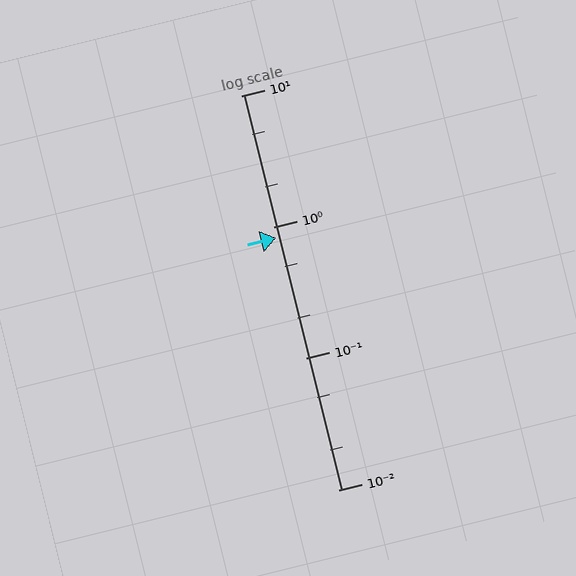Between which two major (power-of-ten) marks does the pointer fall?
The pointer is between 0.1 and 1.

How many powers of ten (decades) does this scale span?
The scale spans 3 decades, from 0.01 to 10.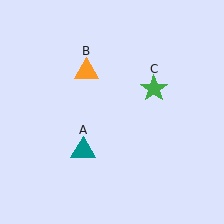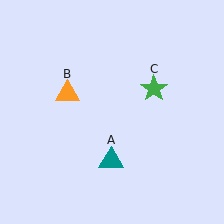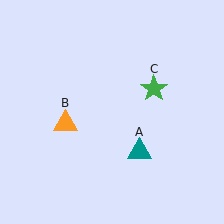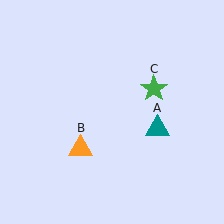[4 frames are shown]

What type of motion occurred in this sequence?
The teal triangle (object A), orange triangle (object B) rotated counterclockwise around the center of the scene.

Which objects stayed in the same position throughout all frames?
Green star (object C) remained stationary.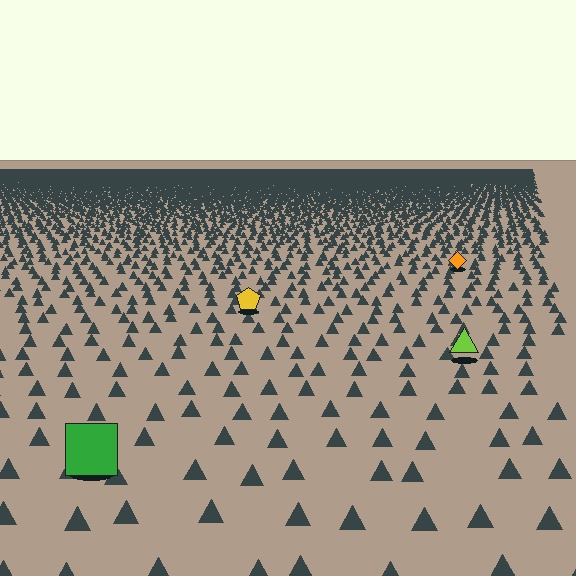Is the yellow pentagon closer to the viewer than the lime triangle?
No. The lime triangle is closer — you can tell from the texture gradient: the ground texture is coarser near it.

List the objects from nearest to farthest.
From nearest to farthest: the green square, the lime triangle, the yellow pentagon, the orange diamond.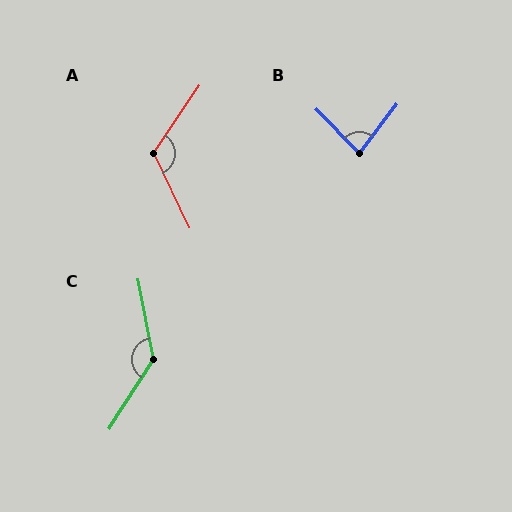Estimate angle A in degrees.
Approximately 121 degrees.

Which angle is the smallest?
B, at approximately 82 degrees.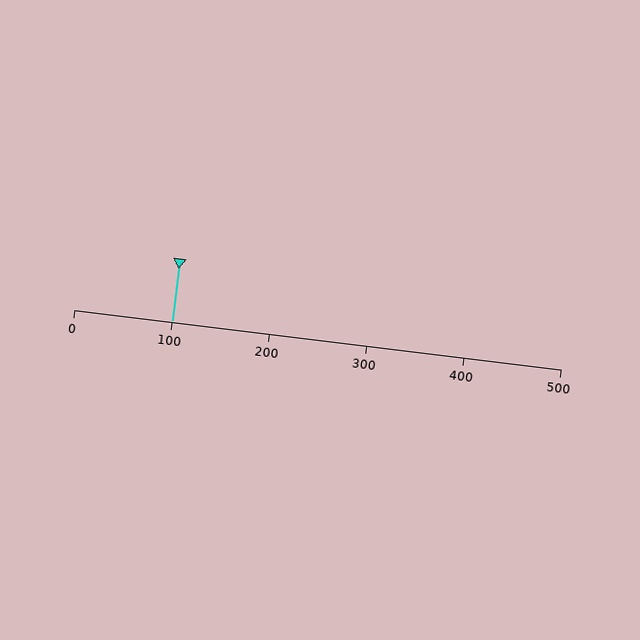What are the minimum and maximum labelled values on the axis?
The axis runs from 0 to 500.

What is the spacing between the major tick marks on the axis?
The major ticks are spaced 100 apart.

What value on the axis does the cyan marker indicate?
The marker indicates approximately 100.